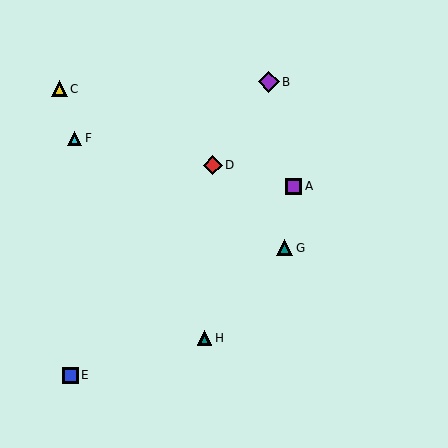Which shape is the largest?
The purple diamond (labeled B) is the largest.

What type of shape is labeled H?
Shape H is a teal triangle.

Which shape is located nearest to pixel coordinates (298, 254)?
The teal triangle (labeled G) at (285, 248) is nearest to that location.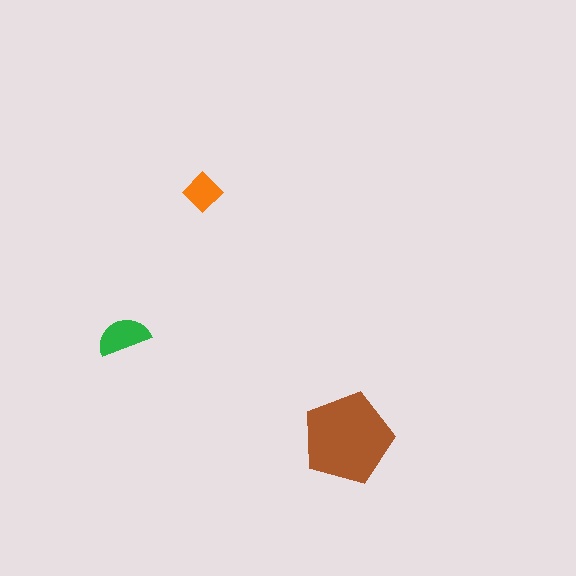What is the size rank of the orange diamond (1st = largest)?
3rd.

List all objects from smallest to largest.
The orange diamond, the green semicircle, the brown pentagon.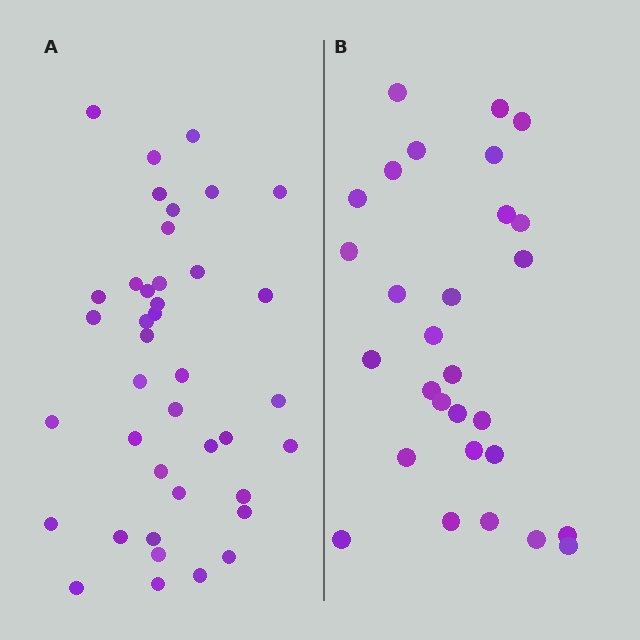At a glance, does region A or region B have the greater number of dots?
Region A (the left region) has more dots.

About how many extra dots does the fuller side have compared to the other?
Region A has roughly 12 or so more dots than region B.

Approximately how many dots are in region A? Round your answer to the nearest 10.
About 40 dots.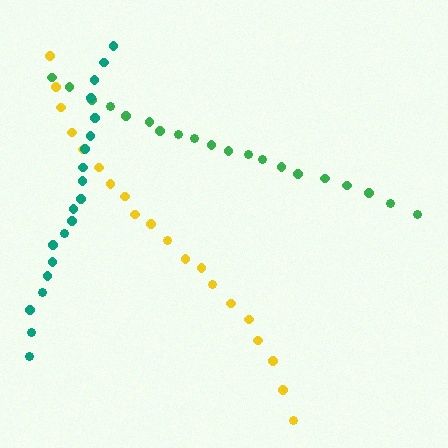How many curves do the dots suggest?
There are 3 distinct paths.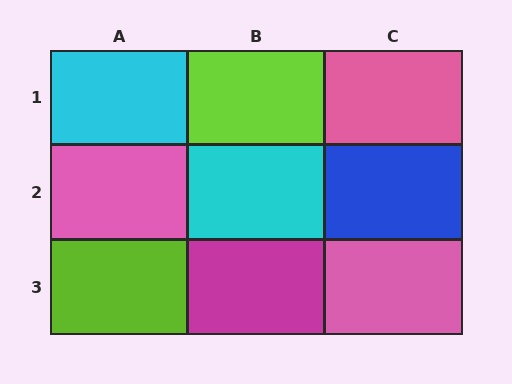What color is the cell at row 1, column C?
Pink.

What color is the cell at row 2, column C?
Blue.